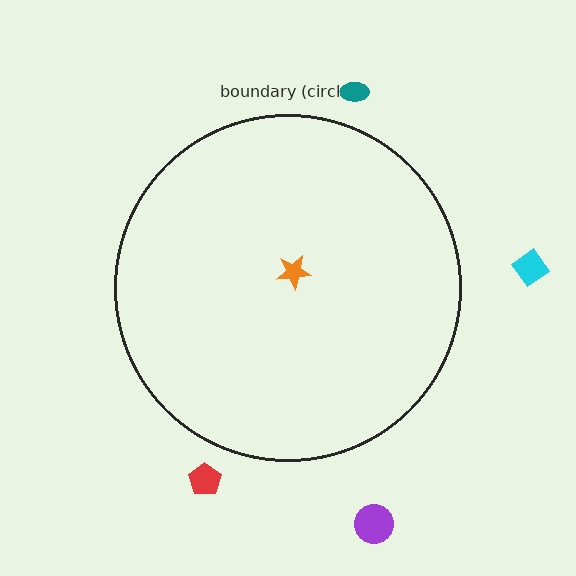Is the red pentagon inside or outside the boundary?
Outside.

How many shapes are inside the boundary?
1 inside, 4 outside.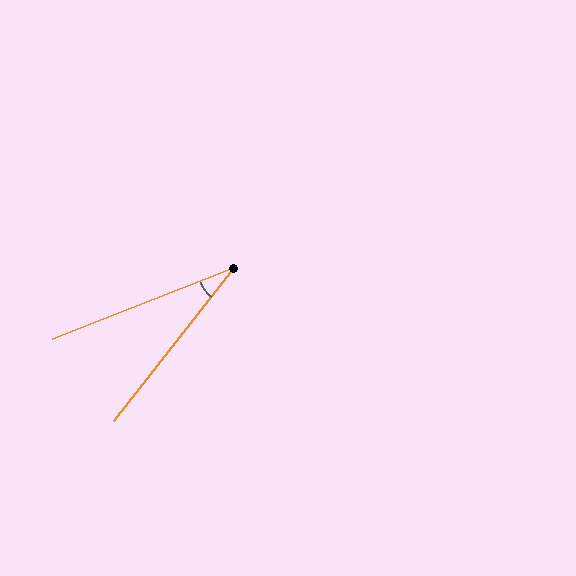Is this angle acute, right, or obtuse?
It is acute.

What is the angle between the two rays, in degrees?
Approximately 30 degrees.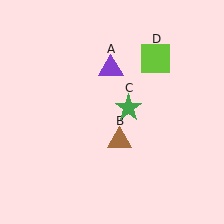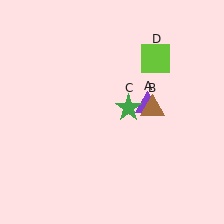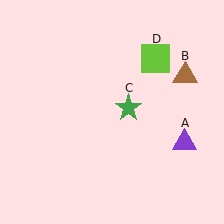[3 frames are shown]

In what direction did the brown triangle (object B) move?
The brown triangle (object B) moved up and to the right.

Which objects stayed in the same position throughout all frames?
Green star (object C) and lime square (object D) remained stationary.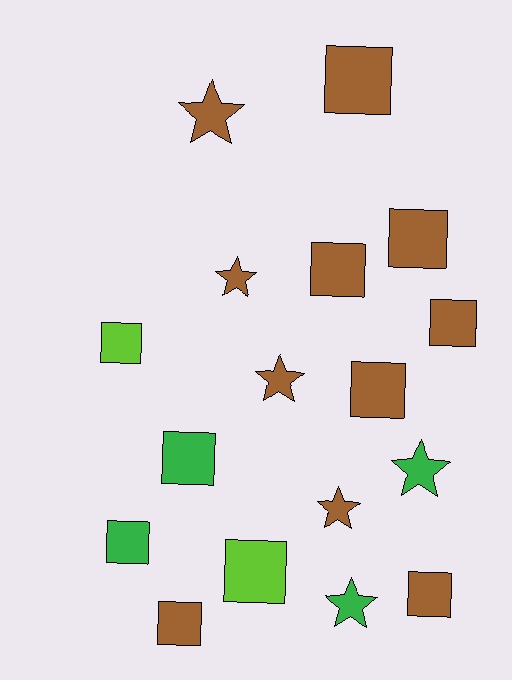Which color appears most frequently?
Brown, with 11 objects.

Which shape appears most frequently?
Square, with 11 objects.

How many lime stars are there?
There are no lime stars.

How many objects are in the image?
There are 17 objects.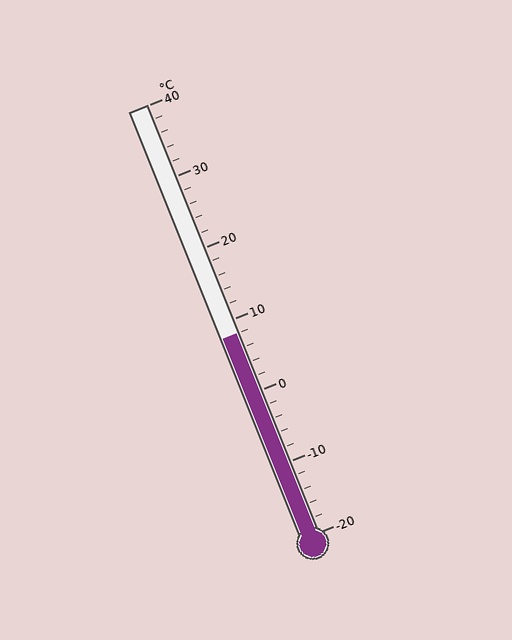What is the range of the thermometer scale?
The thermometer scale ranges from -20°C to 40°C.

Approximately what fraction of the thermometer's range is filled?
The thermometer is filled to approximately 45% of its range.